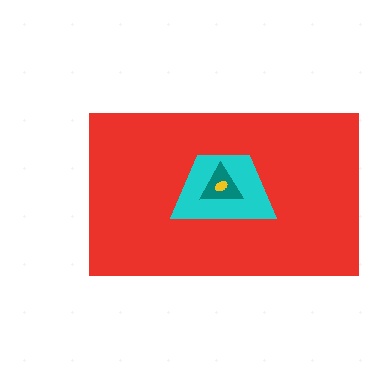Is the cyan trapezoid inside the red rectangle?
Yes.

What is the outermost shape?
The red rectangle.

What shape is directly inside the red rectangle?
The cyan trapezoid.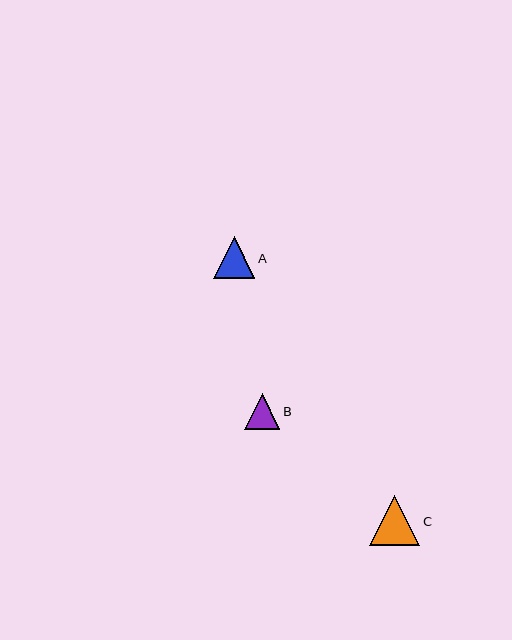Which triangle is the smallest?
Triangle B is the smallest with a size of approximately 36 pixels.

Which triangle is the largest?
Triangle C is the largest with a size of approximately 50 pixels.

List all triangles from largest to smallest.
From largest to smallest: C, A, B.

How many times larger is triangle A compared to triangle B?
Triangle A is approximately 1.2 times the size of triangle B.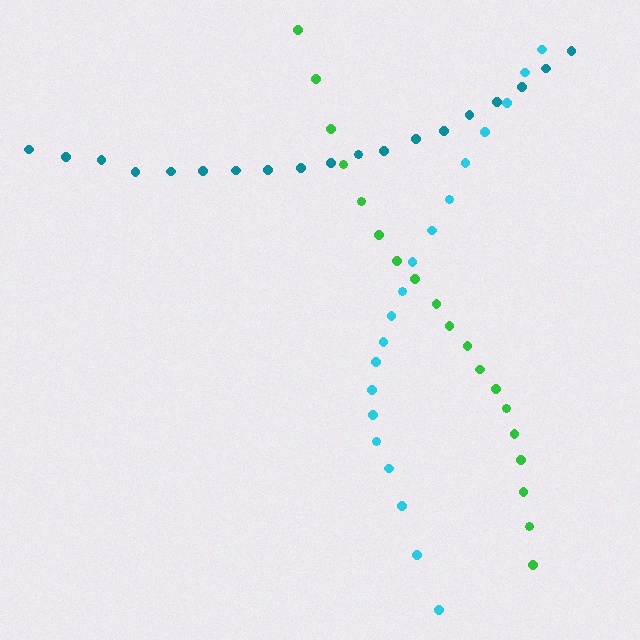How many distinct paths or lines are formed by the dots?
There are 3 distinct paths.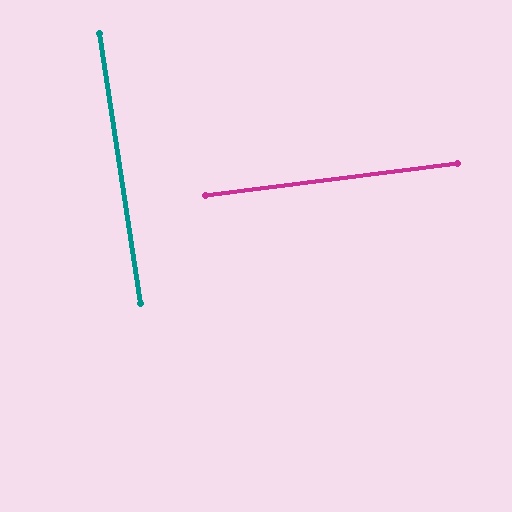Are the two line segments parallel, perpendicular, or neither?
Perpendicular — they meet at approximately 89°.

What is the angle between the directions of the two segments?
Approximately 89 degrees.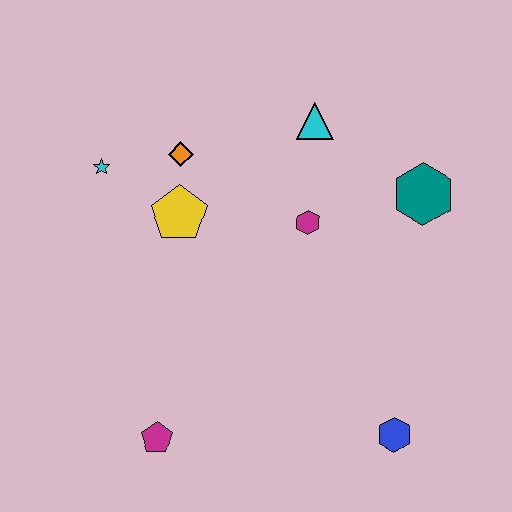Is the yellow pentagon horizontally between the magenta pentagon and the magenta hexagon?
Yes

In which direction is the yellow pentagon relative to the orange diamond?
The yellow pentagon is below the orange diamond.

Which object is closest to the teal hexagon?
The magenta hexagon is closest to the teal hexagon.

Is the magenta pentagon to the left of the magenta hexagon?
Yes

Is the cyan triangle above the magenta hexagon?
Yes